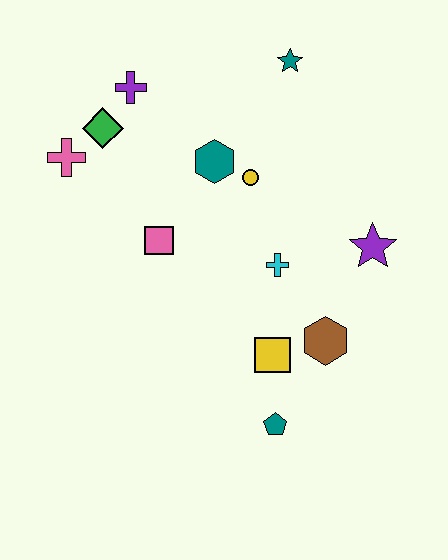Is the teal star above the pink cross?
Yes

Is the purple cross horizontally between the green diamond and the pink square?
Yes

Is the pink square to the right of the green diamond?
Yes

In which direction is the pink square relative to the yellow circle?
The pink square is to the left of the yellow circle.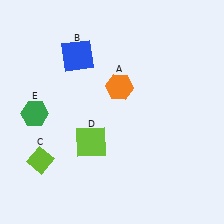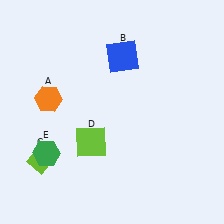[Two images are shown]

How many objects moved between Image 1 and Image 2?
3 objects moved between the two images.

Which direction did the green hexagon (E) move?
The green hexagon (E) moved down.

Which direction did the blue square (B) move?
The blue square (B) moved right.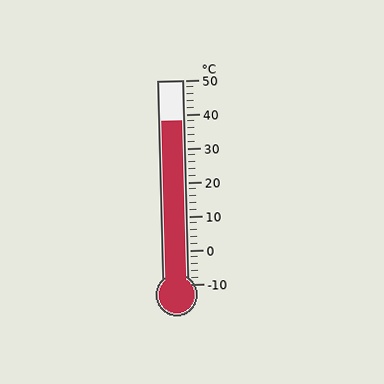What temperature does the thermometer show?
The thermometer shows approximately 38°C.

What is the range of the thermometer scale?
The thermometer scale ranges from -10°C to 50°C.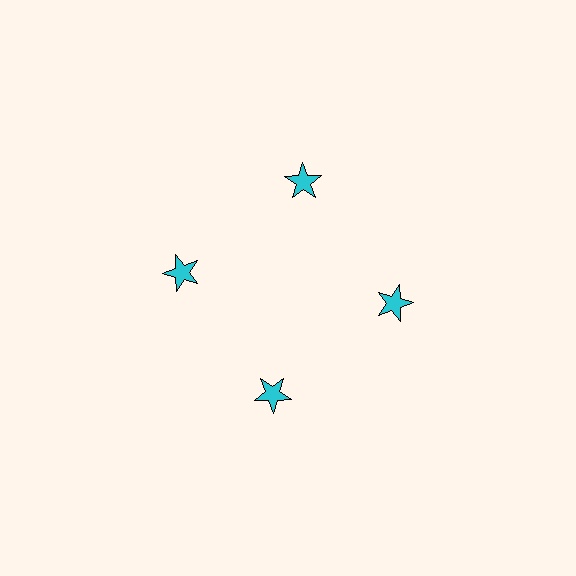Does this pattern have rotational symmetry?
Yes, this pattern has 4-fold rotational symmetry. It looks the same after rotating 90 degrees around the center.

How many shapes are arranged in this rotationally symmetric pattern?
There are 4 shapes, arranged in 4 groups of 1.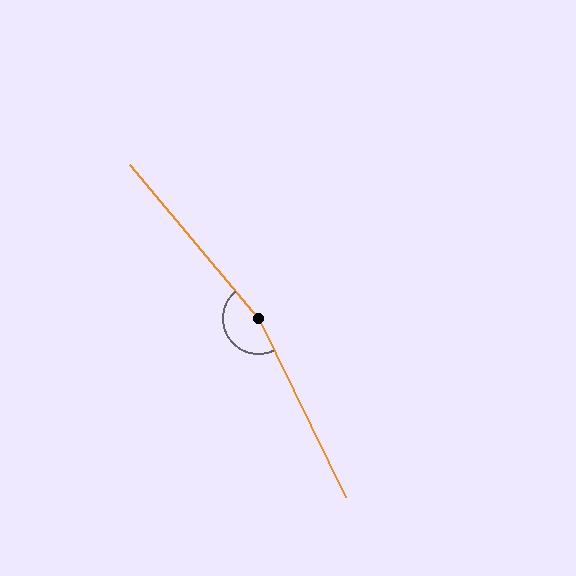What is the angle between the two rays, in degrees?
Approximately 166 degrees.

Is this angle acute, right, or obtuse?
It is obtuse.